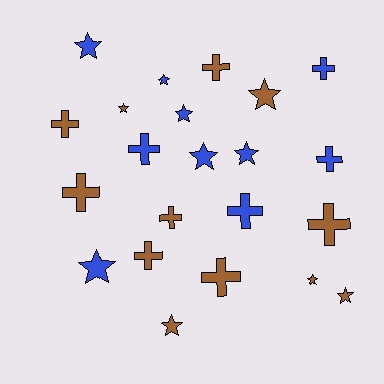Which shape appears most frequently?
Star, with 11 objects.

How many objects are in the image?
There are 22 objects.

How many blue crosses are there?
There are 4 blue crosses.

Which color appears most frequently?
Brown, with 12 objects.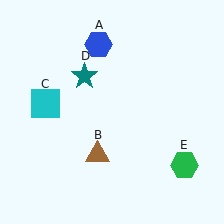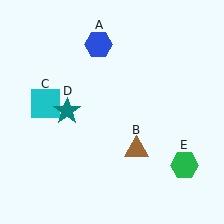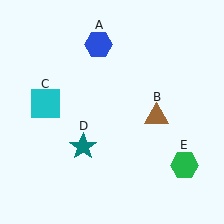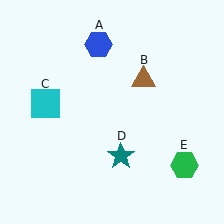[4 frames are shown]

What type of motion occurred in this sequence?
The brown triangle (object B), teal star (object D) rotated counterclockwise around the center of the scene.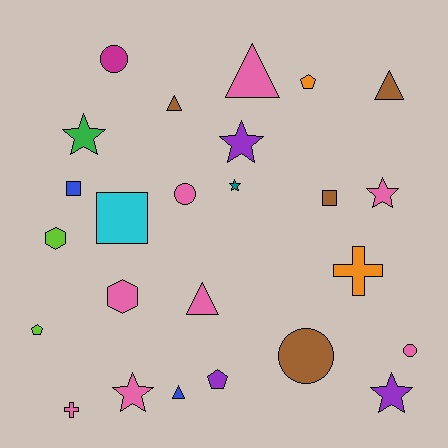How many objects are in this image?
There are 25 objects.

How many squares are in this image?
There are 3 squares.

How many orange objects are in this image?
There are 2 orange objects.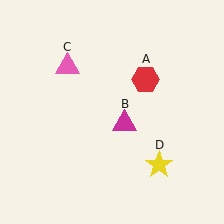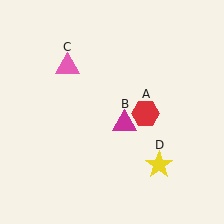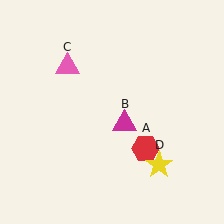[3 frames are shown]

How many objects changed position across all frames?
1 object changed position: red hexagon (object A).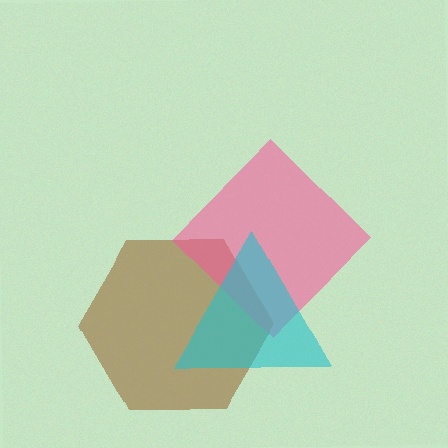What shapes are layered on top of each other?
The layered shapes are: a brown hexagon, a pink diamond, a cyan triangle.